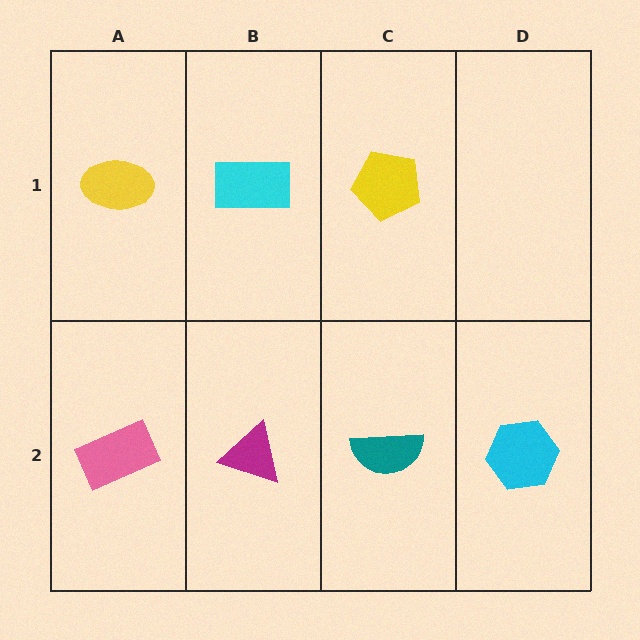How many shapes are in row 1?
3 shapes.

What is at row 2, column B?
A magenta triangle.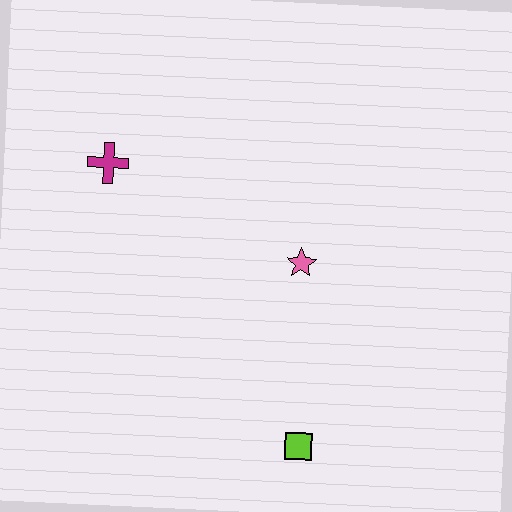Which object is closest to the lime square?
The pink star is closest to the lime square.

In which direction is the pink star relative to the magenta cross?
The pink star is to the right of the magenta cross.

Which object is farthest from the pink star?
The magenta cross is farthest from the pink star.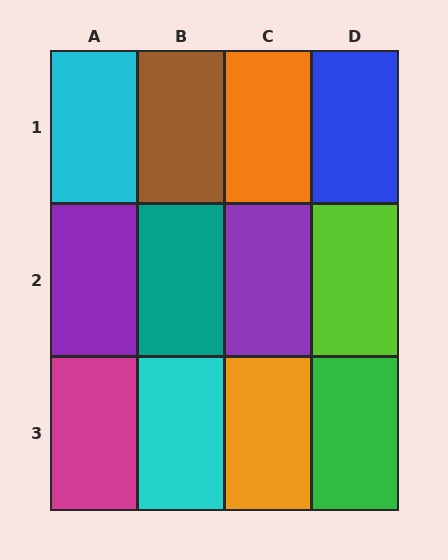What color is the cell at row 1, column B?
Brown.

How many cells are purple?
2 cells are purple.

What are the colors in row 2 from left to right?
Purple, teal, purple, lime.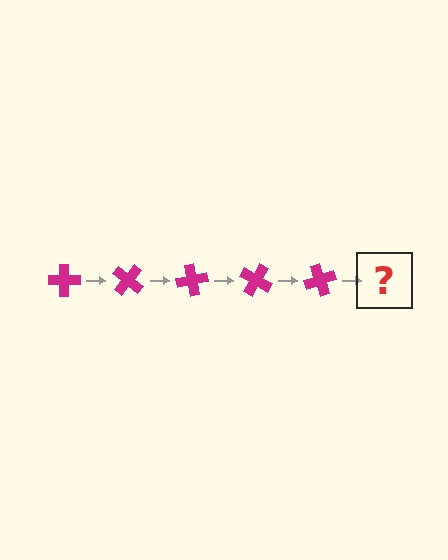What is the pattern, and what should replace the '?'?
The pattern is that the cross rotates 40 degrees each step. The '?' should be a magenta cross rotated 200 degrees.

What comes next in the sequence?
The next element should be a magenta cross rotated 200 degrees.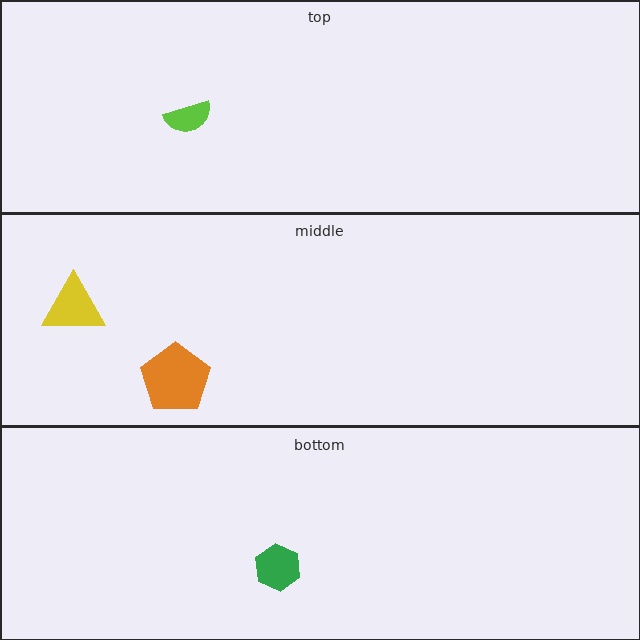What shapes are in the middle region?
The orange pentagon, the yellow triangle.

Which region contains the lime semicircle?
The top region.